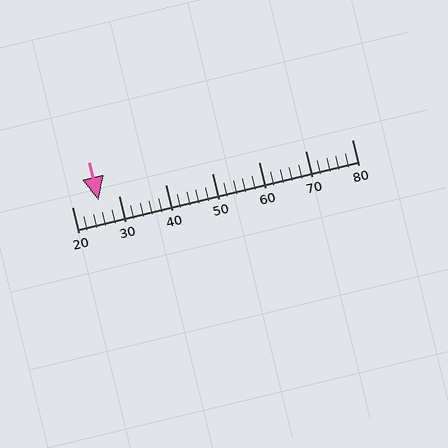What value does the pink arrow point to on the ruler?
The pink arrow points to approximately 26.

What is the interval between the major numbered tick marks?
The major tick marks are spaced 10 units apart.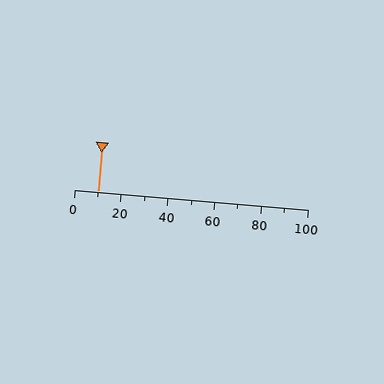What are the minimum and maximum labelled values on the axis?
The axis runs from 0 to 100.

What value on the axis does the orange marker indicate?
The marker indicates approximately 10.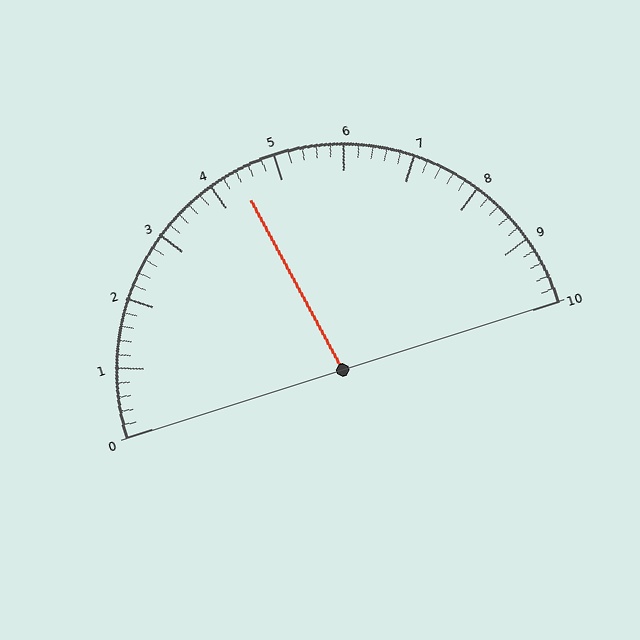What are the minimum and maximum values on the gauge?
The gauge ranges from 0 to 10.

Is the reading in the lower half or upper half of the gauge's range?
The reading is in the lower half of the range (0 to 10).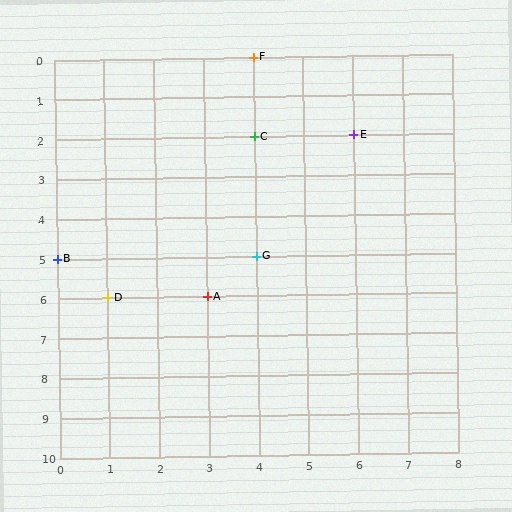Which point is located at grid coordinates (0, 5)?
Point B is at (0, 5).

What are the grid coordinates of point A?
Point A is at grid coordinates (3, 6).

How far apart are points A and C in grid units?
Points A and C are 1 column and 4 rows apart (about 4.1 grid units diagonally).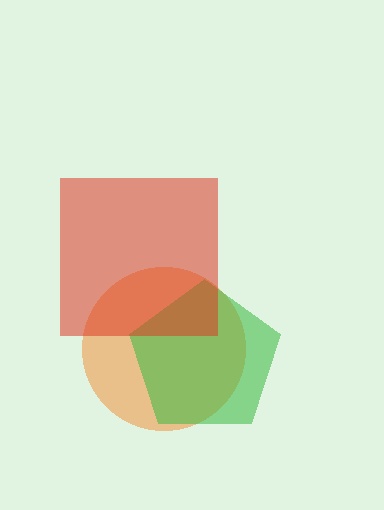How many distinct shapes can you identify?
There are 3 distinct shapes: an orange circle, a green pentagon, a red square.